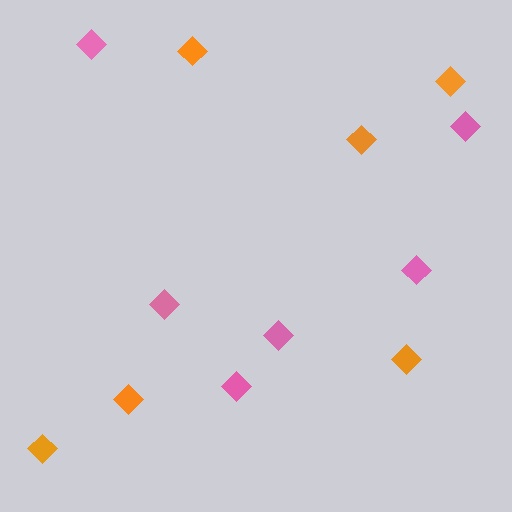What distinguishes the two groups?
There are 2 groups: one group of orange diamonds (6) and one group of pink diamonds (6).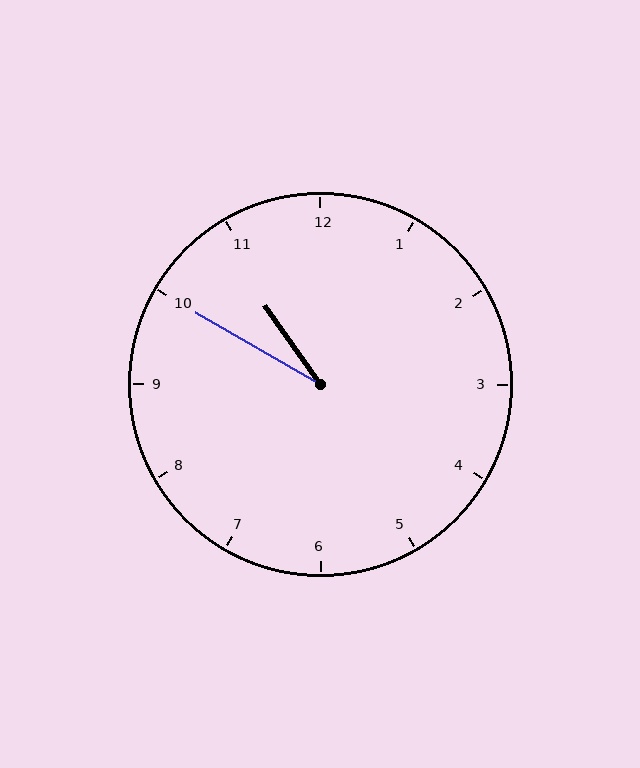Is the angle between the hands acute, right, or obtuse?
It is acute.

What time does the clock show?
10:50.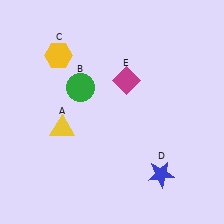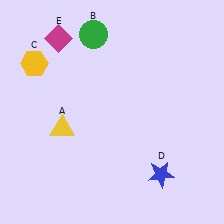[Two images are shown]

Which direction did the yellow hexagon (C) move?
The yellow hexagon (C) moved left.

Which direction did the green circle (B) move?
The green circle (B) moved up.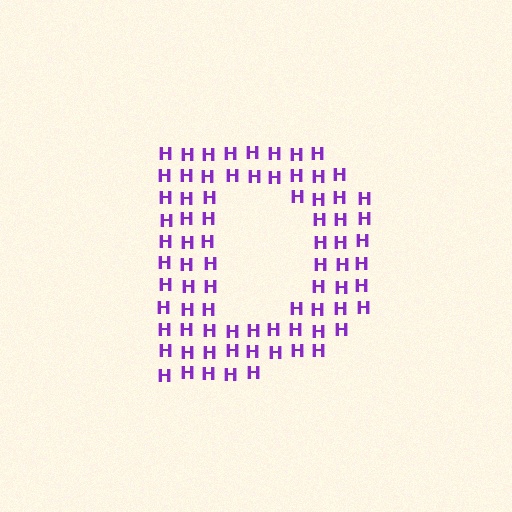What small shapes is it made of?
It is made of small letter H's.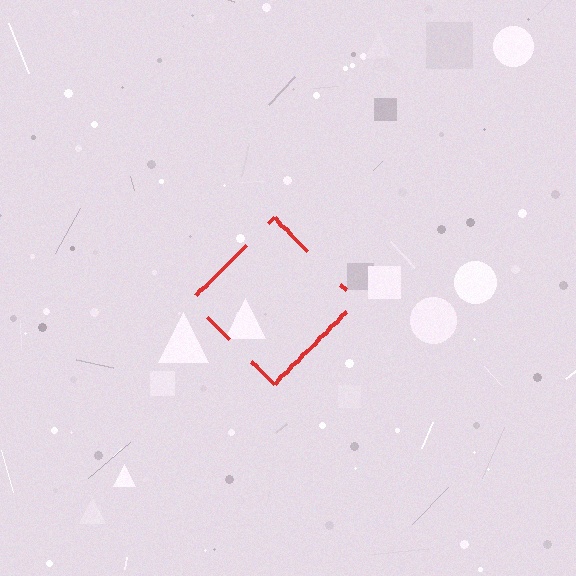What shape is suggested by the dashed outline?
The dashed outline suggests a diamond.